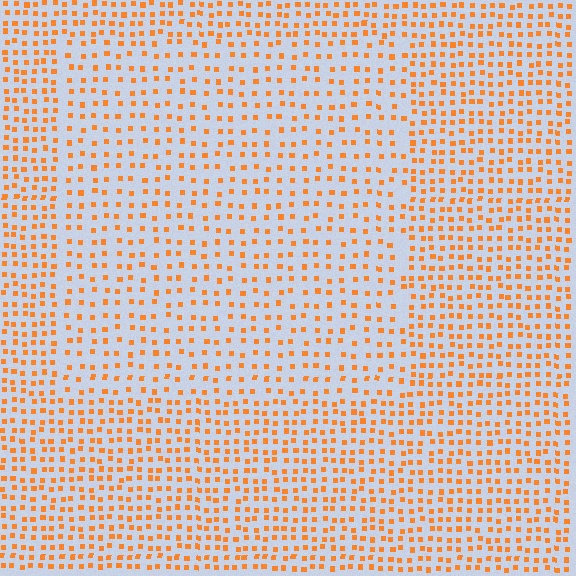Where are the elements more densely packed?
The elements are more densely packed outside the rectangle boundary.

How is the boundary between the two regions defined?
The boundary is defined by a change in element density (approximately 1.6x ratio). All elements are the same color, size, and shape.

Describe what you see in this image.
The image contains small orange elements arranged at two different densities. A rectangle-shaped region is visible where the elements are less densely packed than the surrounding area.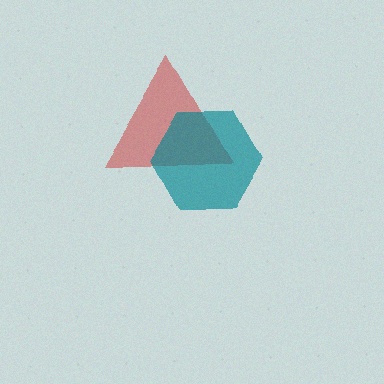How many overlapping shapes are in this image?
There are 2 overlapping shapes in the image.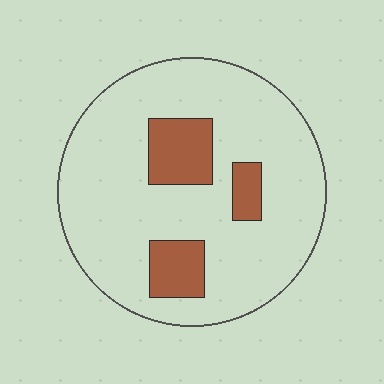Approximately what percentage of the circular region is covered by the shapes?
Approximately 15%.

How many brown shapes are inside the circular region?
3.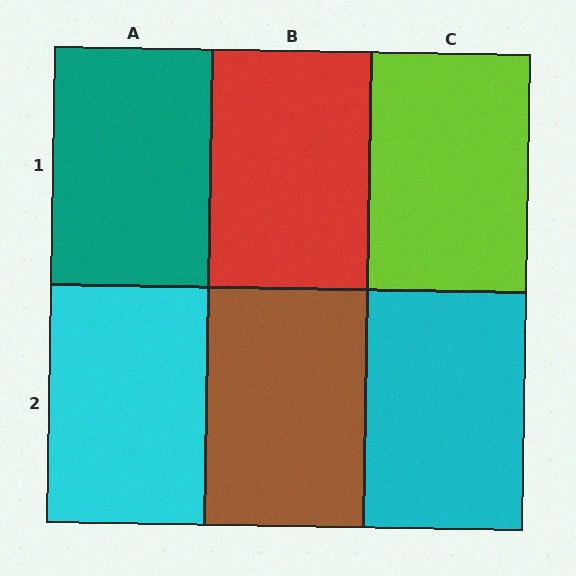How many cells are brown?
1 cell is brown.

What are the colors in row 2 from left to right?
Cyan, brown, cyan.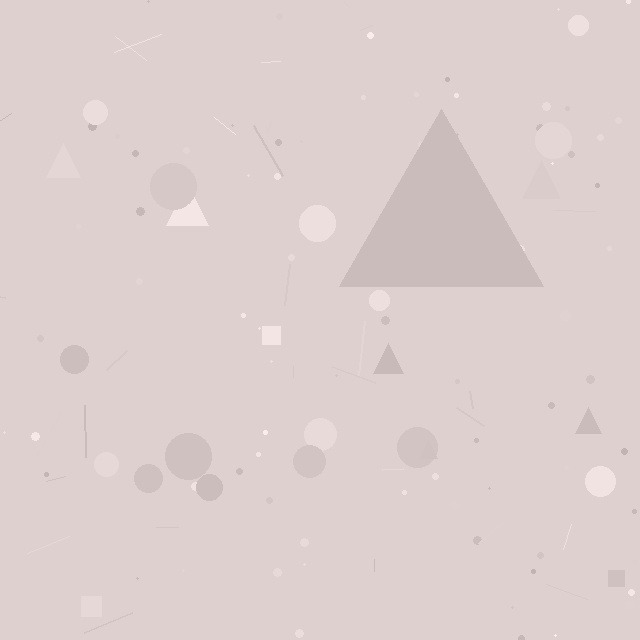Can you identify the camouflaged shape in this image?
The camouflaged shape is a triangle.